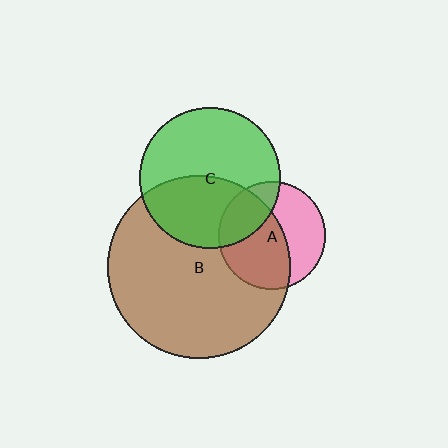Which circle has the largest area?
Circle B (brown).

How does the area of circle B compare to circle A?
Approximately 2.9 times.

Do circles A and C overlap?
Yes.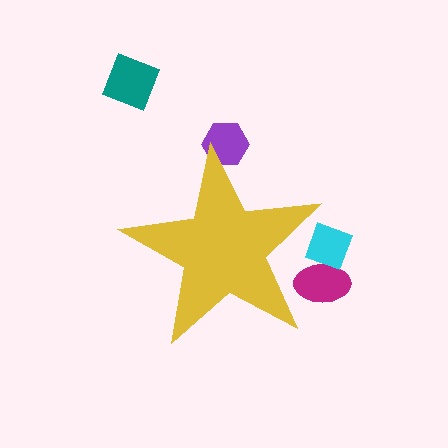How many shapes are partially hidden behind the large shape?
3 shapes are partially hidden.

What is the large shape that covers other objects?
A yellow star.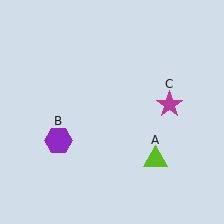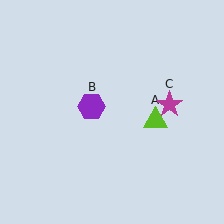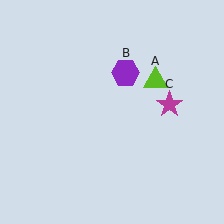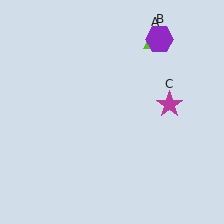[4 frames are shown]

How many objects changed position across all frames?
2 objects changed position: lime triangle (object A), purple hexagon (object B).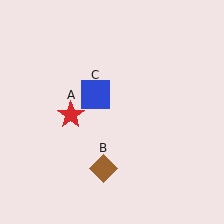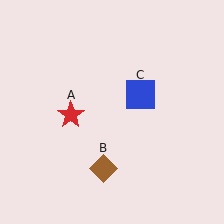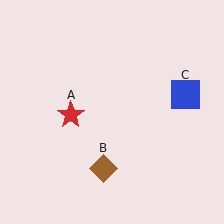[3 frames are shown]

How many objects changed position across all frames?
1 object changed position: blue square (object C).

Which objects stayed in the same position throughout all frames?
Red star (object A) and brown diamond (object B) remained stationary.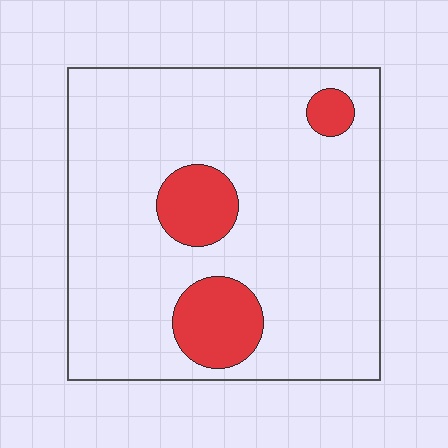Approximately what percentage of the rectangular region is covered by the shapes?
Approximately 15%.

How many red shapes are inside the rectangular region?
3.